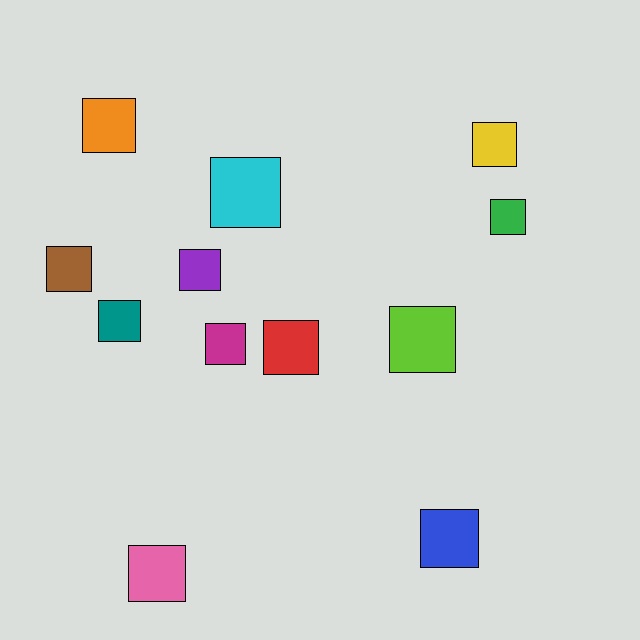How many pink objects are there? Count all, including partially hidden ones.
There is 1 pink object.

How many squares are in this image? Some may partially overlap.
There are 12 squares.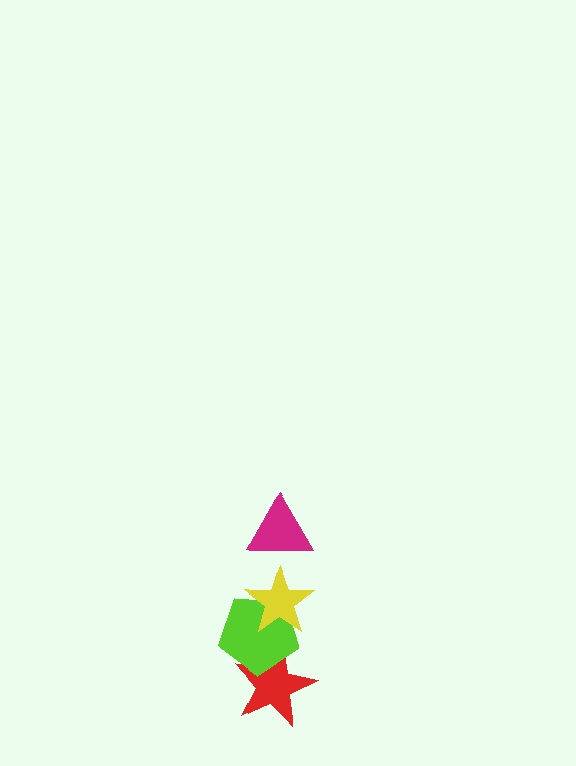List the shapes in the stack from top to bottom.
From top to bottom: the magenta triangle, the yellow star, the lime pentagon, the red star.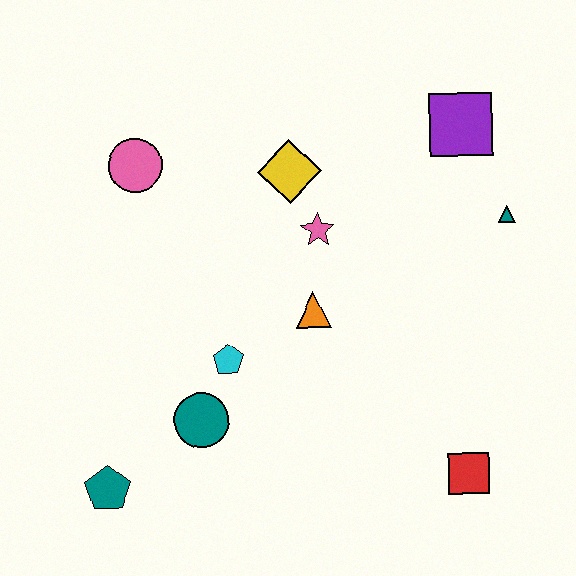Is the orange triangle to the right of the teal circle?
Yes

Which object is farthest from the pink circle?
The red square is farthest from the pink circle.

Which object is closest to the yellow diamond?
The pink star is closest to the yellow diamond.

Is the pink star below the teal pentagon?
No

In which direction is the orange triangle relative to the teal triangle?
The orange triangle is to the left of the teal triangle.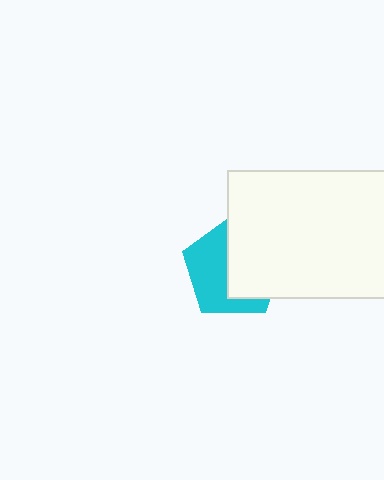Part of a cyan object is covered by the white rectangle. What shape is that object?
It is a pentagon.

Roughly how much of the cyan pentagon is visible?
About half of it is visible (roughly 49%).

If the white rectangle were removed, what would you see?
You would see the complete cyan pentagon.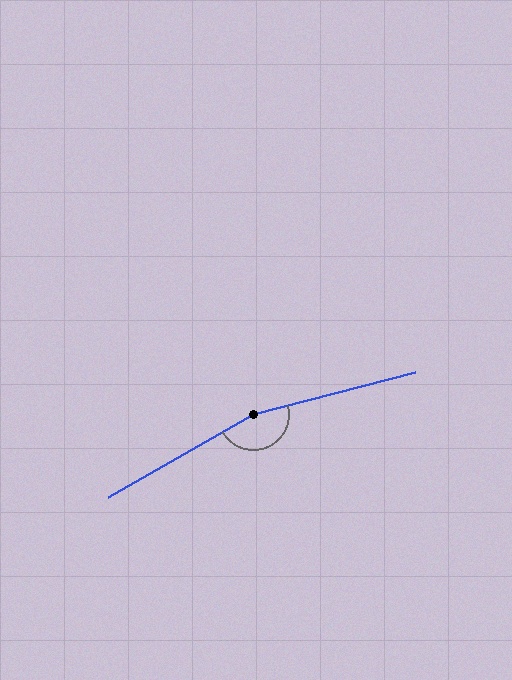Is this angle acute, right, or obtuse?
It is obtuse.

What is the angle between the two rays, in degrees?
Approximately 165 degrees.